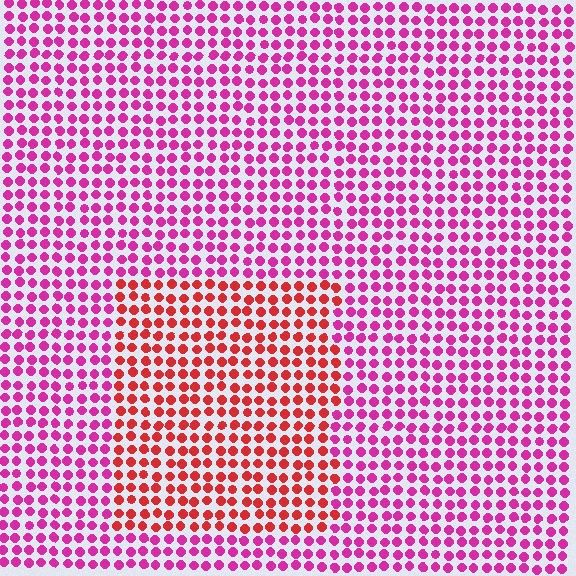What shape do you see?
I see a rectangle.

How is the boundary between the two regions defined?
The boundary is defined purely by a slight shift in hue (about 41 degrees). Spacing, size, and orientation are identical on both sides.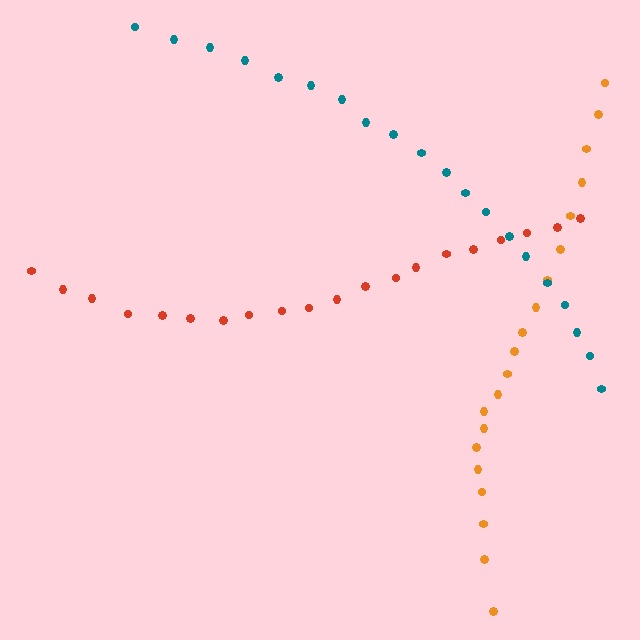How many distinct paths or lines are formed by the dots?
There are 3 distinct paths.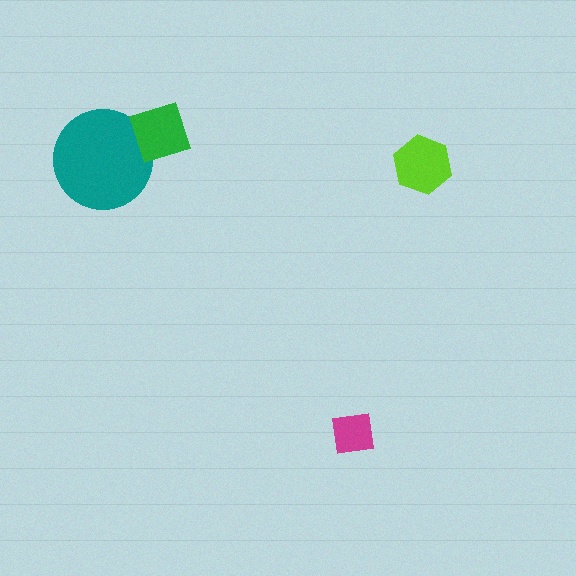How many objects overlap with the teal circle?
1 object overlaps with the teal circle.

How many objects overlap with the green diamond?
1 object overlaps with the green diamond.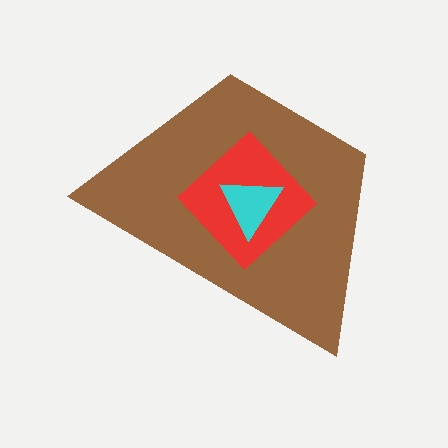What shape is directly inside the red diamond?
The cyan triangle.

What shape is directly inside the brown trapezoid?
The red diamond.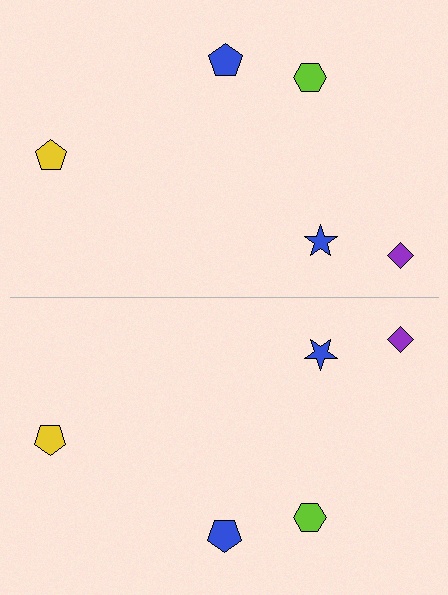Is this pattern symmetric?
Yes, this pattern has bilateral (reflection) symmetry.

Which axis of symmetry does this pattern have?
The pattern has a horizontal axis of symmetry running through the center of the image.